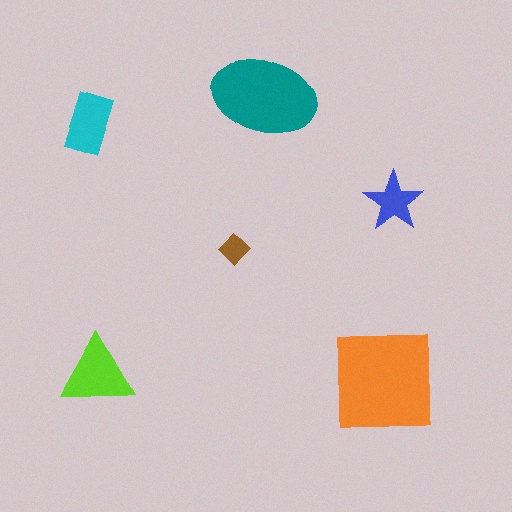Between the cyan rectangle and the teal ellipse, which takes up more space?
The teal ellipse.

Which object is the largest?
The orange square.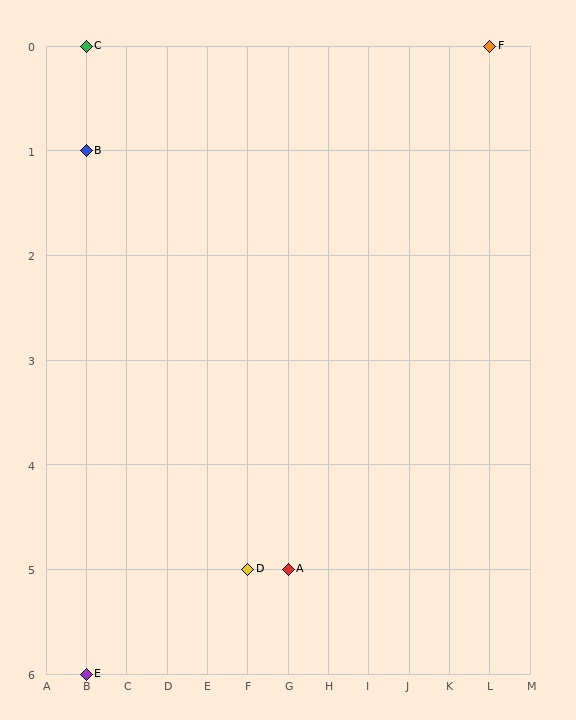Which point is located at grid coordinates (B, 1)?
Point B is at (B, 1).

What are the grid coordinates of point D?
Point D is at grid coordinates (F, 5).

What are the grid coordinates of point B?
Point B is at grid coordinates (B, 1).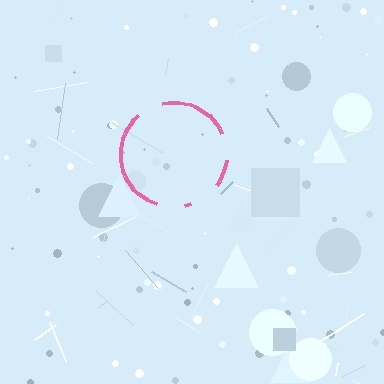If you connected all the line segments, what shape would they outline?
They would outline a circle.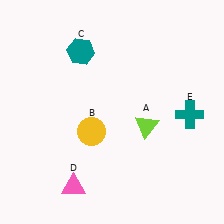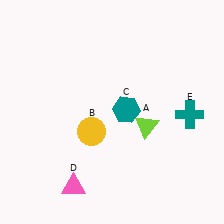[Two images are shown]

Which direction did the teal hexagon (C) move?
The teal hexagon (C) moved down.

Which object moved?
The teal hexagon (C) moved down.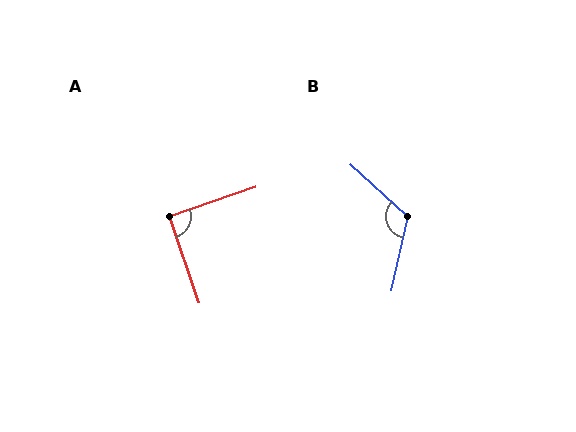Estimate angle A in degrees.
Approximately 90 degrees.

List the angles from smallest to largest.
A (90°), B (120°).